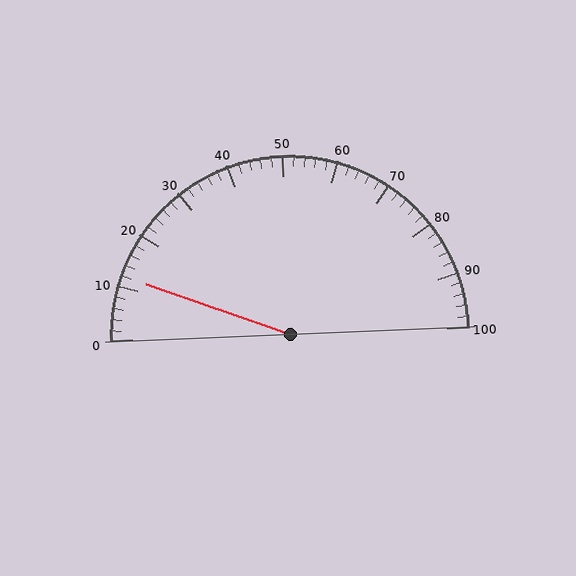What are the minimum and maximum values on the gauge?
The gauge ranges from 0 to 100.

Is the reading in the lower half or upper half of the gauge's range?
The reading is in the lower half of the range (0 to 100).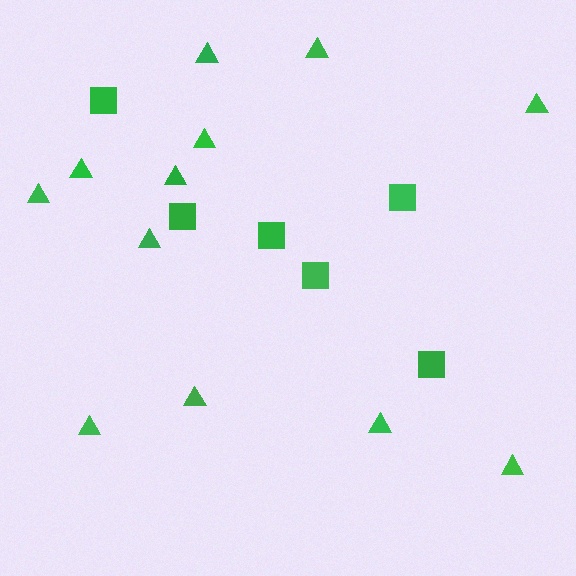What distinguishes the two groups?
There are 2 groups: one group of triangles (12) and one group of squares (6).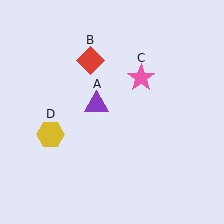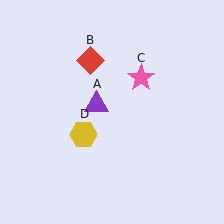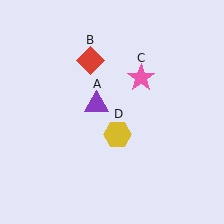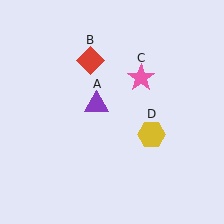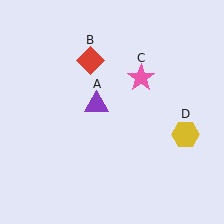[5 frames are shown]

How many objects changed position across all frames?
1 object changed position: yellow hexagon (object D).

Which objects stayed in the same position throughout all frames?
Purple triangle (object A) and red diamond (object B) and pink star (object C) remained stationary.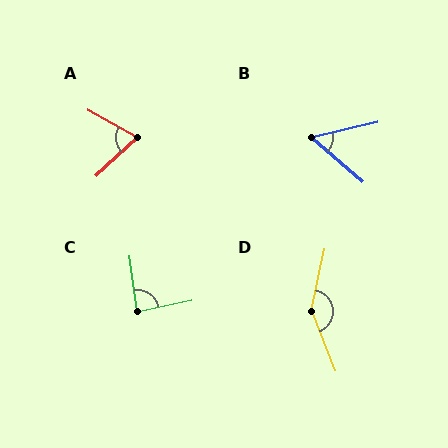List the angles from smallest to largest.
B (54°), A (72°), C (85°), D (146°).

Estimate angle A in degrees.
Approximately 72 degrees.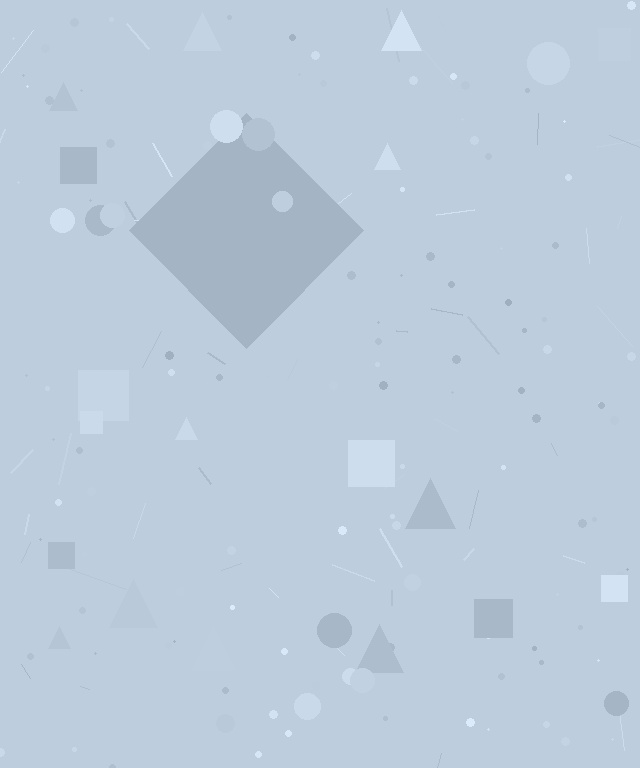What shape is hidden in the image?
A diamond is hidden in the image.